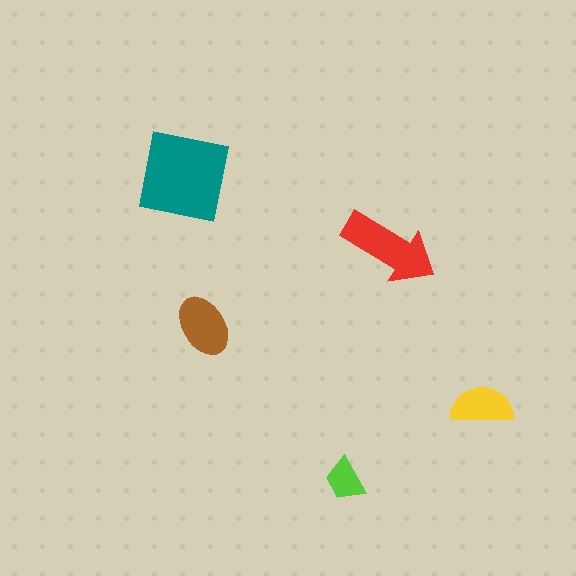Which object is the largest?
The teal square.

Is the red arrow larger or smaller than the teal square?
Smaller.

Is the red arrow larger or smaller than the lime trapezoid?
Larger.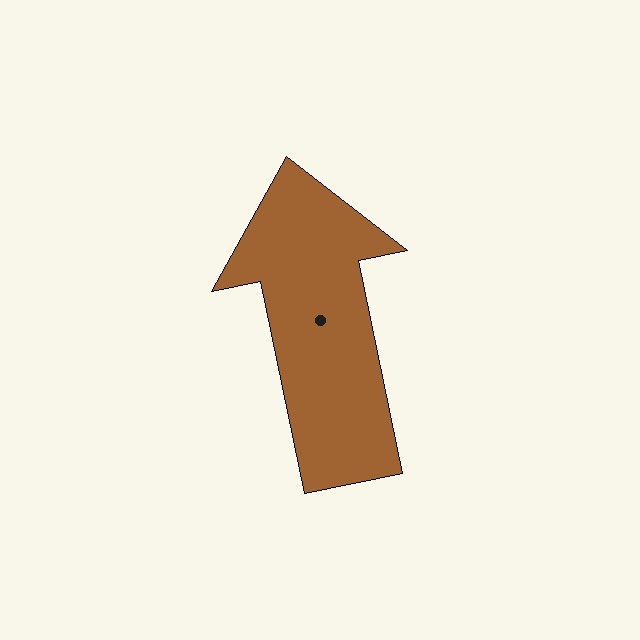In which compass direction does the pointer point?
North.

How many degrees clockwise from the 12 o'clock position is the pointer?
Approximately 348 degrees.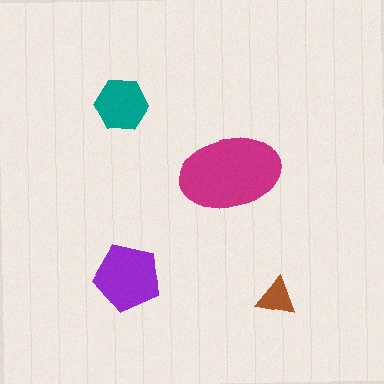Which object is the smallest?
The brown triangle.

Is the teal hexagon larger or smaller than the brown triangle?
Larger.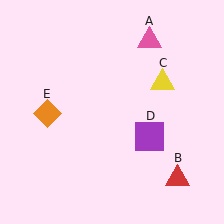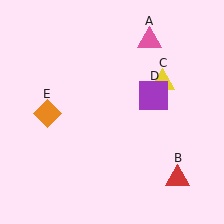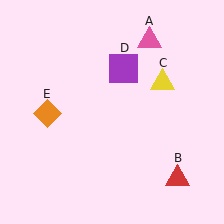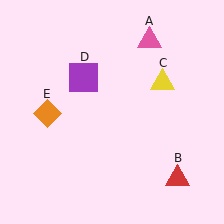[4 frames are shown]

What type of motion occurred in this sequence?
The purple square (object D) rotated counterclockwise around the center of the scene.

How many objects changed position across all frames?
1 object changed position: purple square (object D).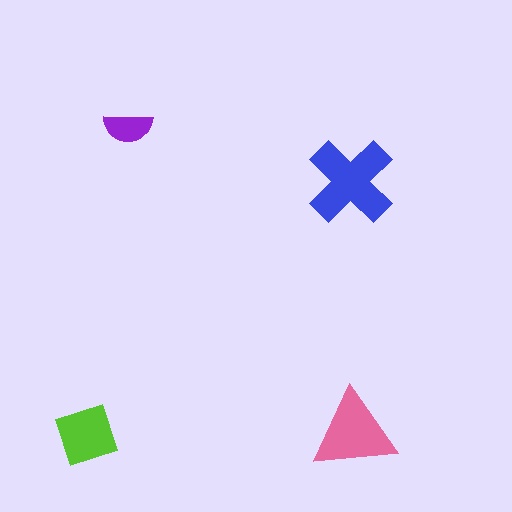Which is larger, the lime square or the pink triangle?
The pink triangle.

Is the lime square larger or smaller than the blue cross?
Smaller.